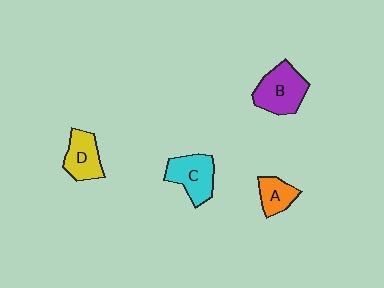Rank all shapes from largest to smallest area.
From largest to smallest: B (purple), C (cyan), D (yellow), A (orange).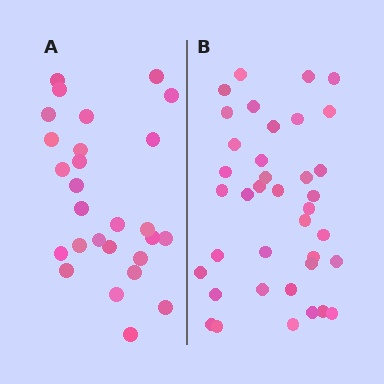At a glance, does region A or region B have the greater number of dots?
Region B (the right region) has more dots.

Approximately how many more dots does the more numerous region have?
Region B has roughly 12 or so more dots than region A.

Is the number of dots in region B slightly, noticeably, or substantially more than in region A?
Region B has noticeably more, but not dramatically so. The ratio is roughly 1.4 to 1.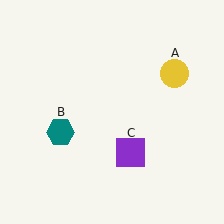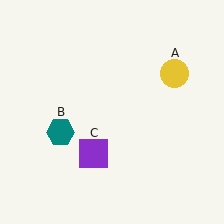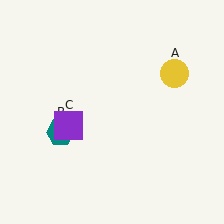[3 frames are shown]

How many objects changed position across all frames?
1 object changed position: purple square (object C).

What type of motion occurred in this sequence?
The purple square (object C) rotated clockwise around the center of the scene.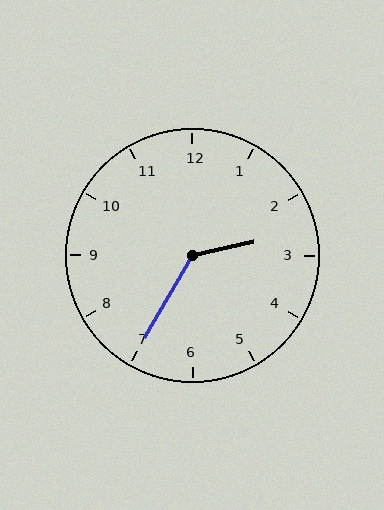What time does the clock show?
2:35.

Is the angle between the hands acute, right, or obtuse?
It is obtuse.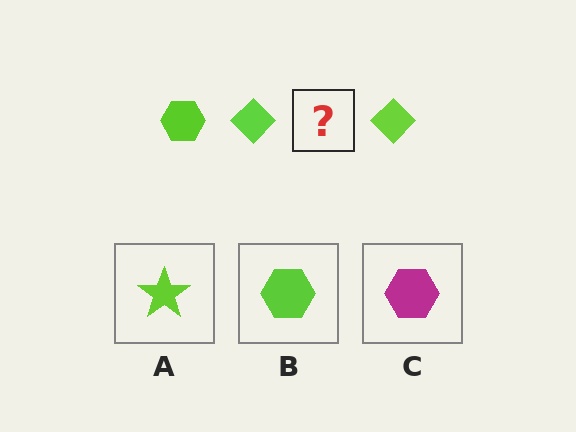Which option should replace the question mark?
Option B.